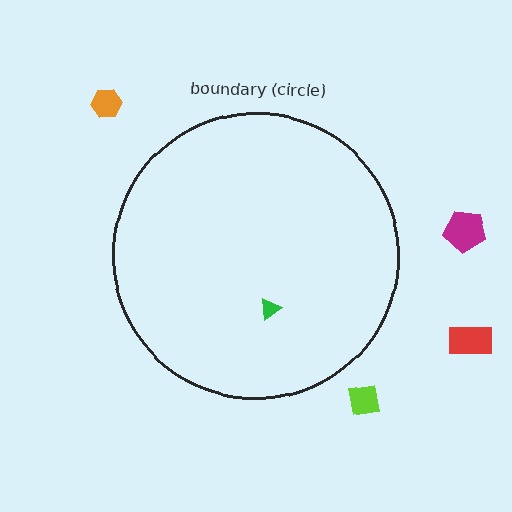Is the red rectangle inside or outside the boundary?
Outside.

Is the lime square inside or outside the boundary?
Outside.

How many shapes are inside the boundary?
1 inside, 4 outside.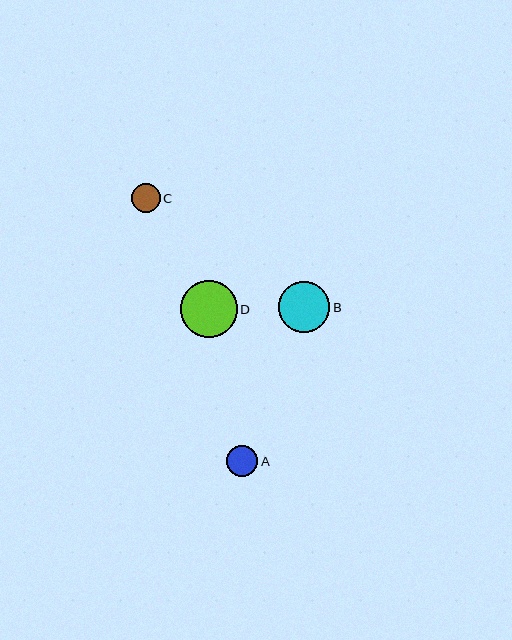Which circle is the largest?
Circle D is the largest with a size of approximately 57 pixels.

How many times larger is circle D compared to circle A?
Circle D is approximately 1.8 times the size of circle A.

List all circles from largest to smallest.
From largest to smallest: D, B, A, C.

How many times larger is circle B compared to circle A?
Circle B is approximately 1.7 times the size of circle A.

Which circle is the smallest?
Circle C is the smallest with a size of approximately 29 pixels.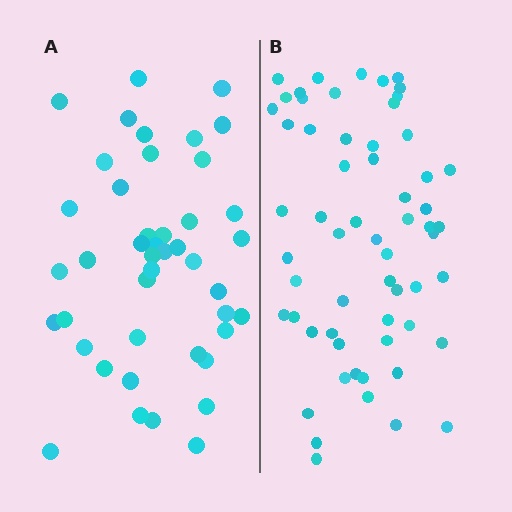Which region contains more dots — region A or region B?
Region B (the right region) has more dots.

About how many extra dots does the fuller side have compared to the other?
Region B has approximately 15 more dots than region A.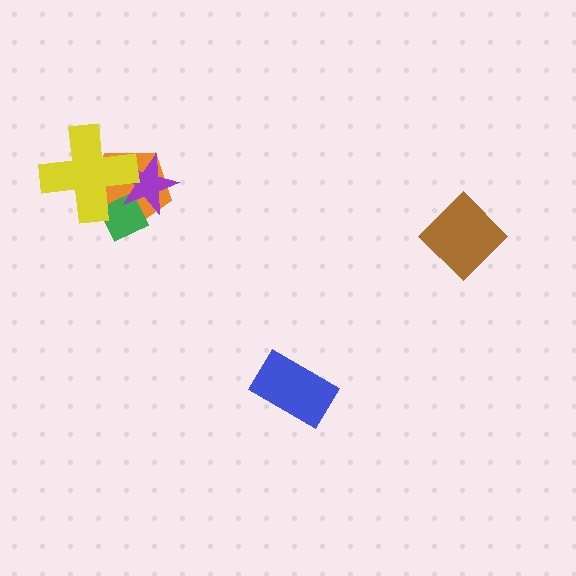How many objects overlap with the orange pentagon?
3 objects overlap with the orange pentagon.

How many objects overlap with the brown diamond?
0 objects overlap with the brown diamond.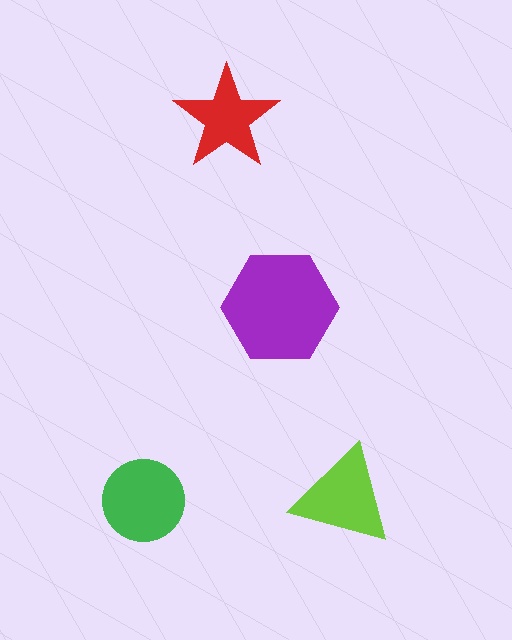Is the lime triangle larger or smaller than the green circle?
Smaller.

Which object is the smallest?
The red star.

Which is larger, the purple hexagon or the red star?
The purple hexagon.